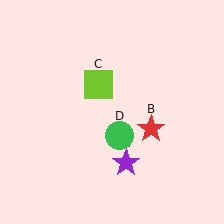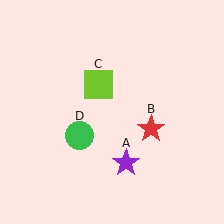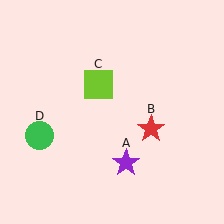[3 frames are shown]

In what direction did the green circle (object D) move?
The green circle (object D) moved left.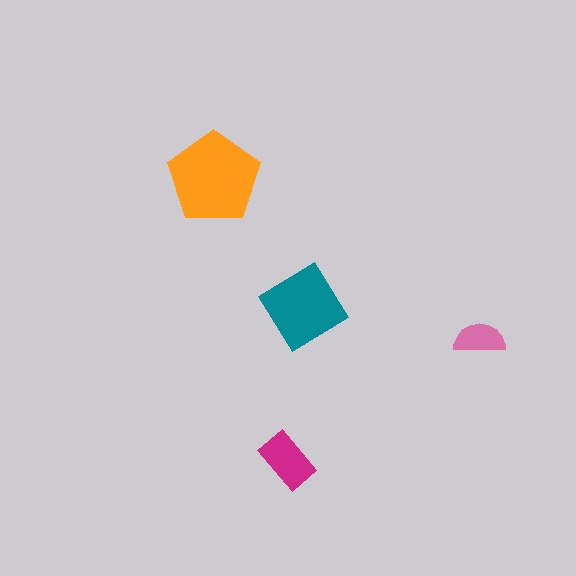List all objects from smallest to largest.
The pink semicircle, the magenta rectangle, the teal diamond, the orange pentagon.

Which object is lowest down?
The magenta rectangle is bottommost.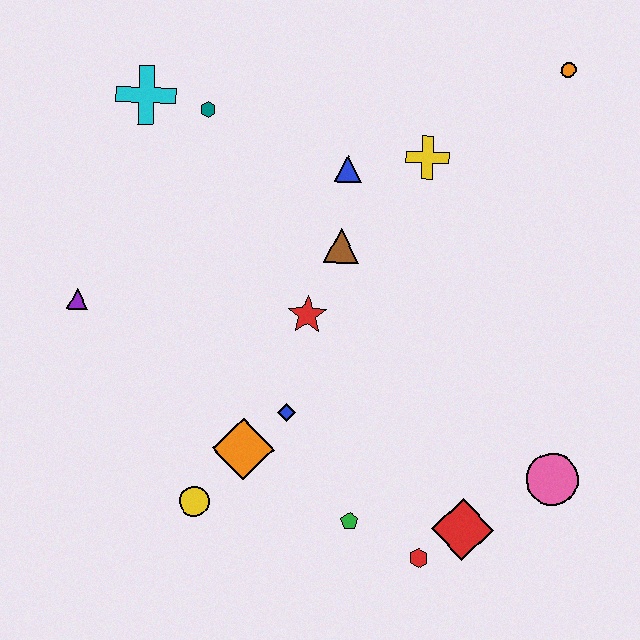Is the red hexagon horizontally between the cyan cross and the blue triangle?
No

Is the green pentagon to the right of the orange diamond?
Yes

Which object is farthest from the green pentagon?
The orange circle is farthest from the green pentagon.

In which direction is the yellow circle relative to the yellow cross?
The yellow circle is below the yellow cross.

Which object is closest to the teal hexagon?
The cyan cross is closest to the teal hexagon.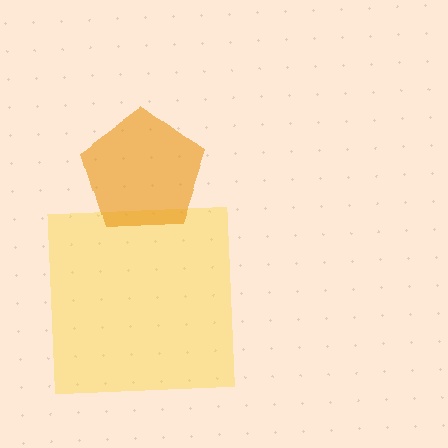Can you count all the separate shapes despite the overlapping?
Yes, there are 2 separate shapes.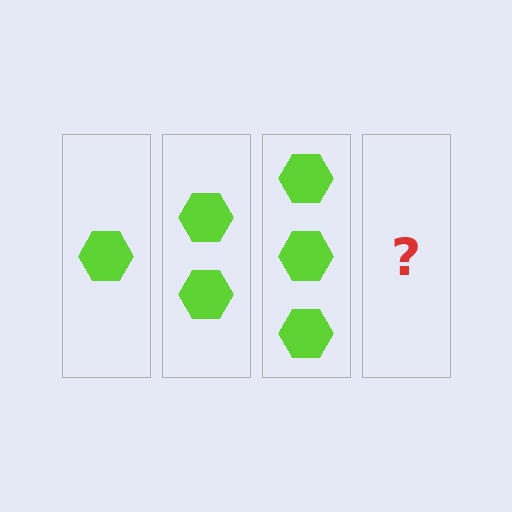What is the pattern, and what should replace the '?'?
The pattern is that each step adds one more hexagon. The '?' should be 4 hexagons.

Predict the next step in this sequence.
The next step is 4 hexagons.